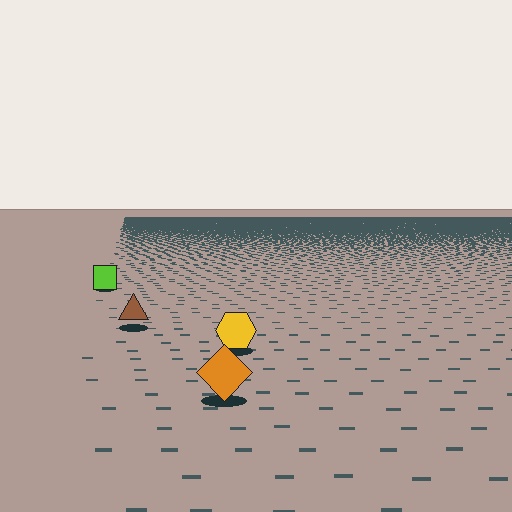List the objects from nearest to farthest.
From nearest to farthest: the orange diamond, the yellow hexagon, the brown triangle, the lime square.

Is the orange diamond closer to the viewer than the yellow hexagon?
Yes. The orange diamond is closer — you can tell from the texture gradient: the ground texture is coarser near it.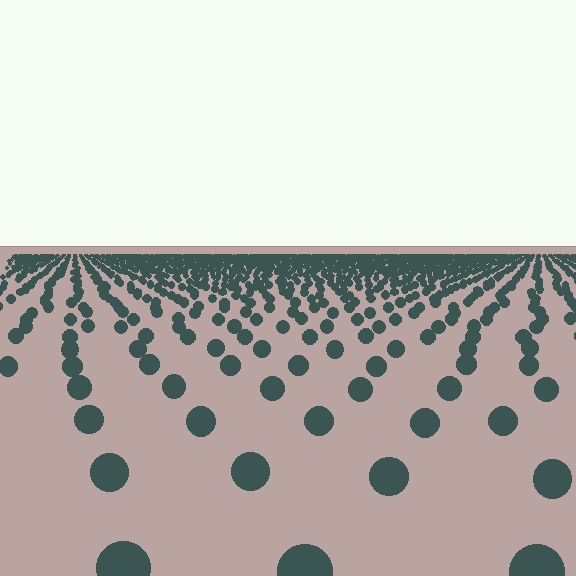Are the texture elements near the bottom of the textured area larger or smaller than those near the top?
Larger. Near the bottom, elements are closer to the viewer and appear at a bigger on-screen size.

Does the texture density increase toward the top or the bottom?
Density increases toward the top.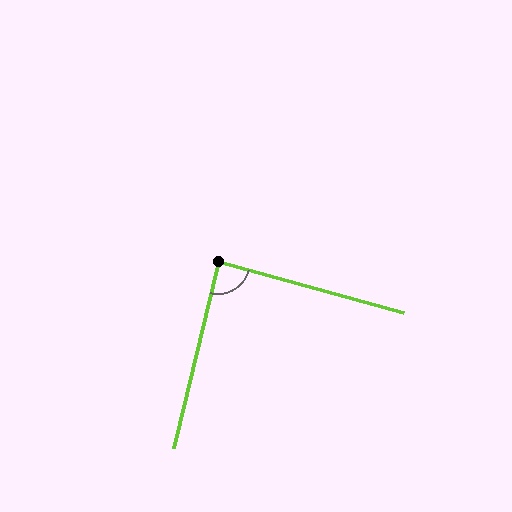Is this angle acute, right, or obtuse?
It is approximately a right angle.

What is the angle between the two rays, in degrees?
Approximately 88 degrees.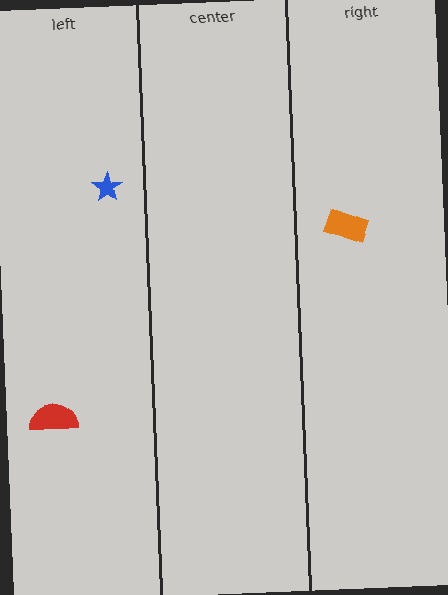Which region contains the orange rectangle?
The right region.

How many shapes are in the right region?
1.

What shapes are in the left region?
The red semicircle, the blue star.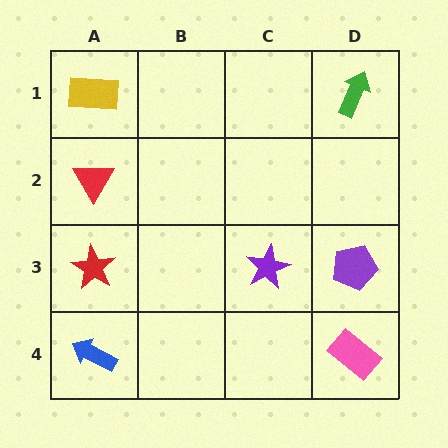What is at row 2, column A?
A red triangle.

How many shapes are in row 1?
2 shapes.